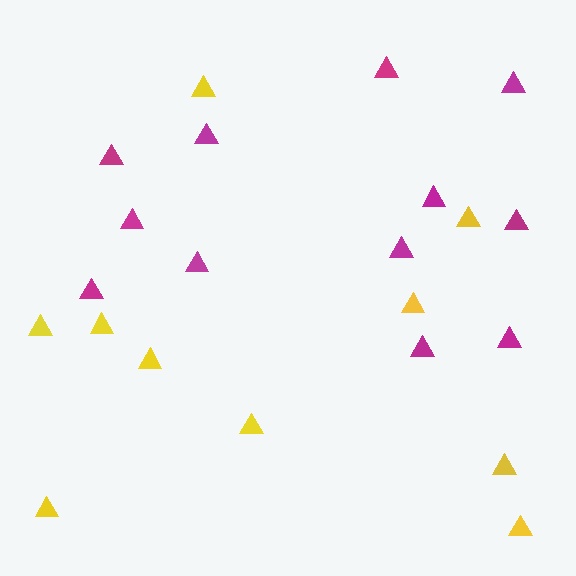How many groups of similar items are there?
There are 2 groups: one group of yellow triangles (10) and one group of magenta triangles (12).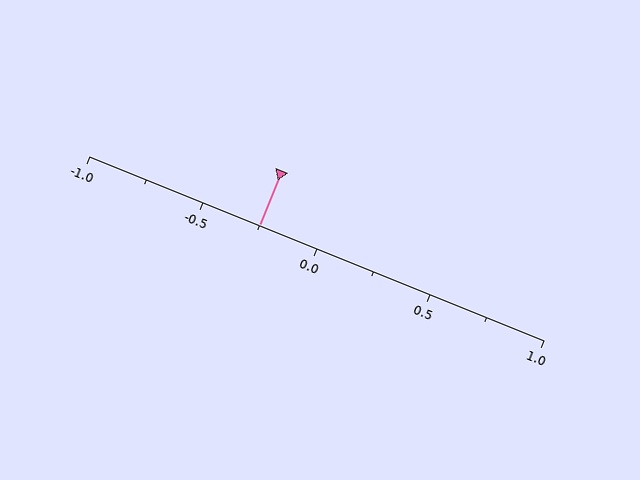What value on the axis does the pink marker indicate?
The marker indicates approximately -0.25.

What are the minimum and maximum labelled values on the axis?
The axis runs from -1.0 to 1.0.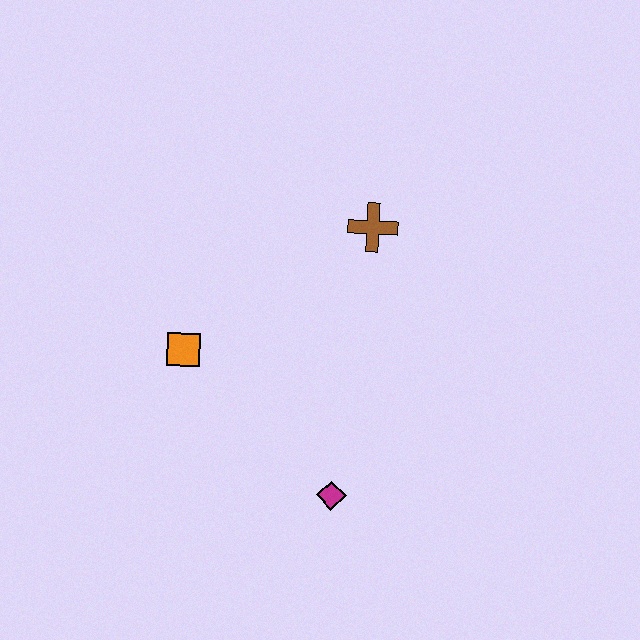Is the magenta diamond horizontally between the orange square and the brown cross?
Yes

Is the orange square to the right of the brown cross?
No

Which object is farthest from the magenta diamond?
The brown cross is farthest from the magenta diamond.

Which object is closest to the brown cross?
The orange square is closest to the brown cross.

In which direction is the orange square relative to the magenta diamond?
The orange square is to the left of the magenta diamond.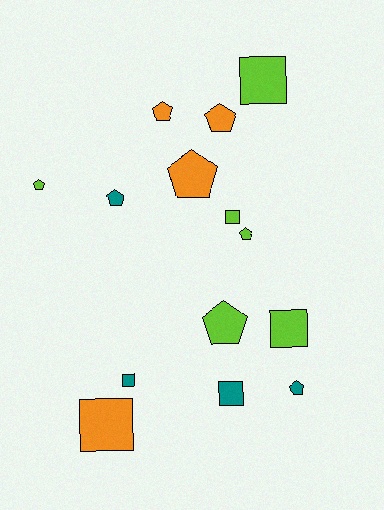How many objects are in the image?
There are 14 objects.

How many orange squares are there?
There is 1 orange square.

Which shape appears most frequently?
Pentagon, with 8 objects.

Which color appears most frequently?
Lime, with 6 objects.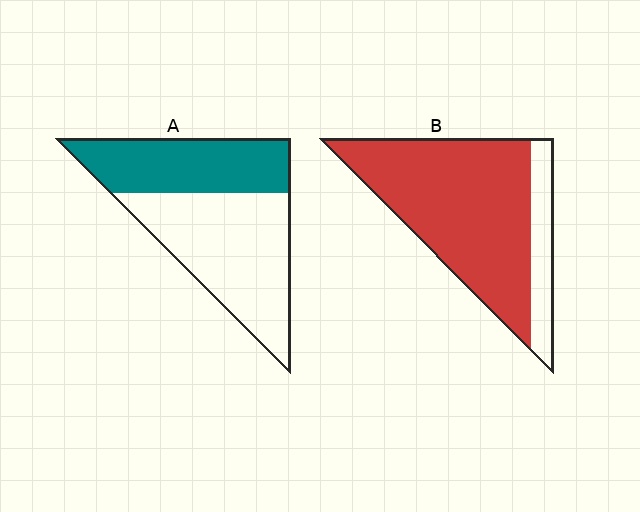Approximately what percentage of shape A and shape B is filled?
A is approximately 40% and B is approximately 80%.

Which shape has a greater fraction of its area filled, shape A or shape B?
Shape B.